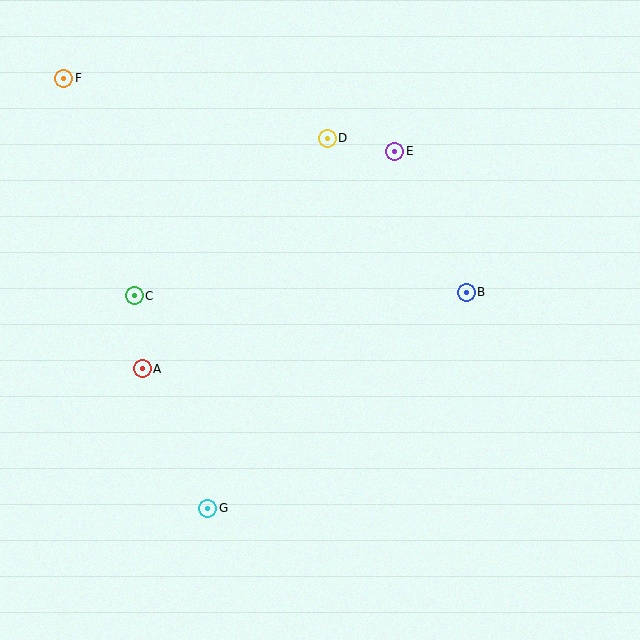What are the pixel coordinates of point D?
Point D is at (327, 138).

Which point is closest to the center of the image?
Point B at (466, 292) is closest to the center.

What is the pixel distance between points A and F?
The distance between A and F is 301 pixels.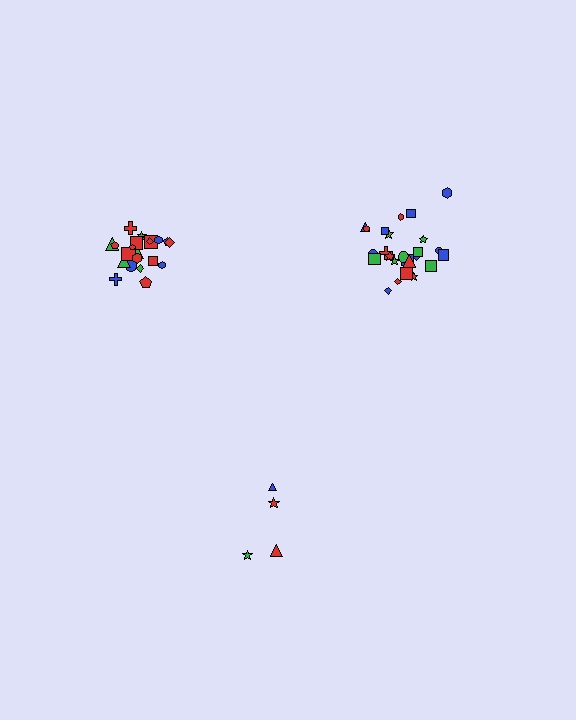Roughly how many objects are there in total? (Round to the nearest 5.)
Roughly 50 objects in total.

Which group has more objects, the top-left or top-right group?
The top-right group.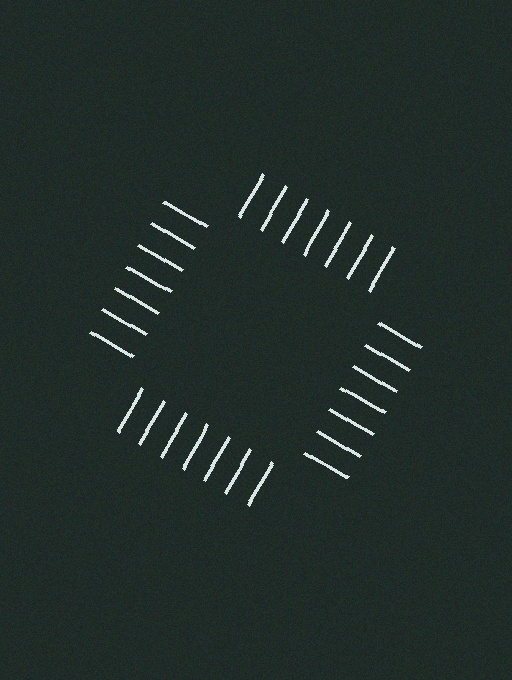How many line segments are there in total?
28 — 7 along each of the 4 edges.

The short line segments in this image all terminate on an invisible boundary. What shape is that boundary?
An illusory square — the line segments terminate on its edges but no continuous stroke is drawn.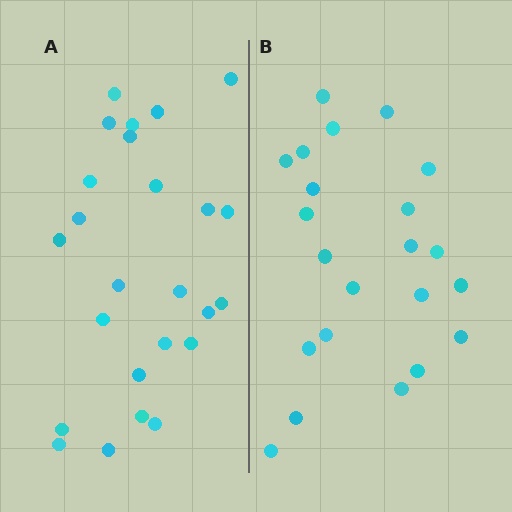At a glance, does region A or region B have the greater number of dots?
Region A (the left region) has more dots.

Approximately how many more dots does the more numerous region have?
Region A has just a few more — roughly 2 or 3 more dots than region B.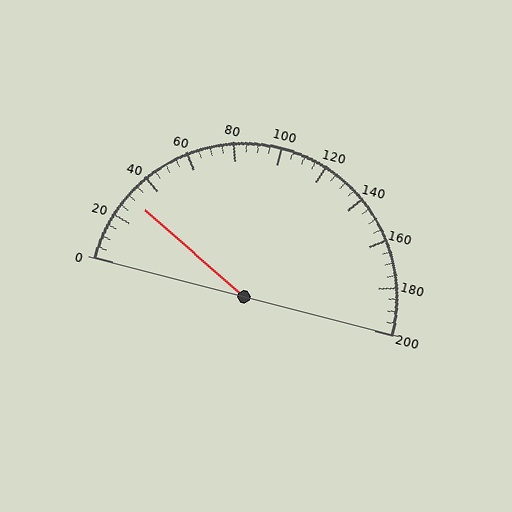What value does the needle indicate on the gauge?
The needle indicates approximately 30.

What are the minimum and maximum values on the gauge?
The gauge ranges from 0 to 200.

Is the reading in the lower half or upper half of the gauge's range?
The reading is in the lower half of the range (0 to 200).